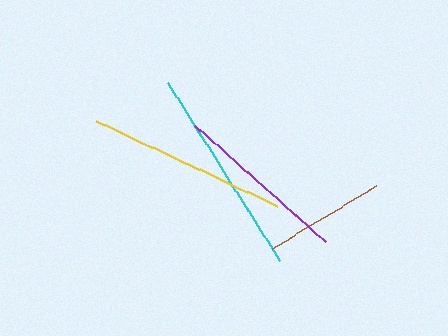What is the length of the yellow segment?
The yellow segment is approximately 200 pixels long.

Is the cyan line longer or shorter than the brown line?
The cyan line is longer than the brown line.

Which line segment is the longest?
The cyan line is the longest at approximately 209 pixels.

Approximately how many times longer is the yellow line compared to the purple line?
The yellow line is approximately 1.1 times the length of the purple line.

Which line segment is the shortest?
The brown line is the shortest at approximately 123 pixels.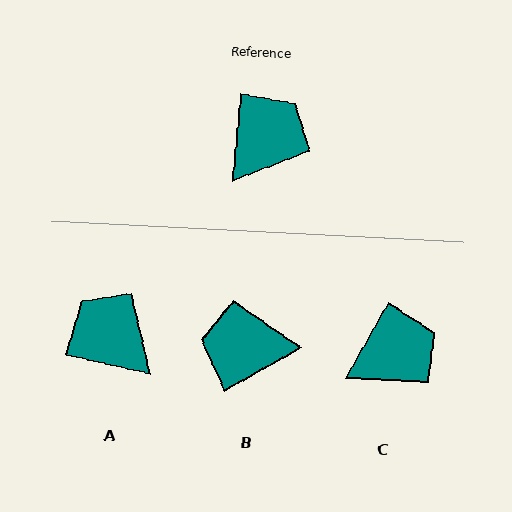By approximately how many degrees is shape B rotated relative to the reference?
Approximately 124 degrees counter-clockwise.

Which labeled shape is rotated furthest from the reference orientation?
B, about 124 degrees away.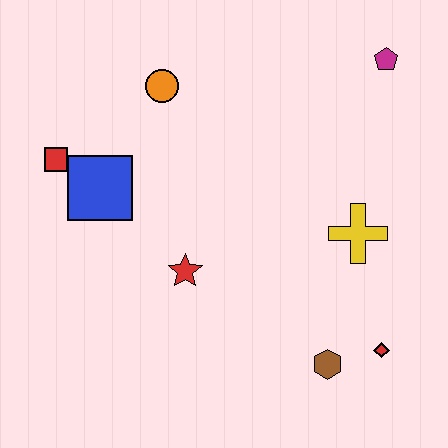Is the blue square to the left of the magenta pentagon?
Yes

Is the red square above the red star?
Yes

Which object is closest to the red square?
The blue square is closest to the red square.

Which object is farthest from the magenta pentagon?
The red square is farthest from the magenta pentagon.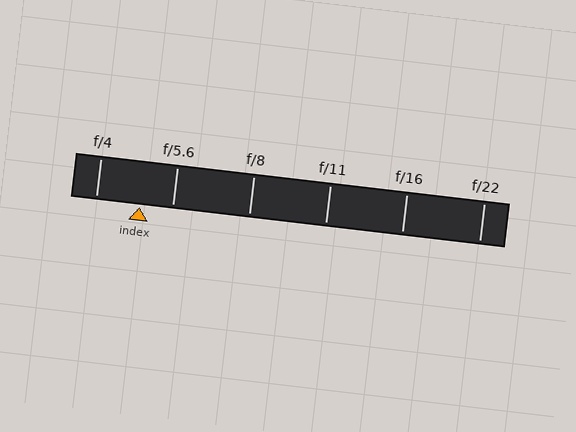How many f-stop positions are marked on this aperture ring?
There are 6 f-stop positions marked.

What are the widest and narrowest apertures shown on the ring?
The widest aperture shown is f/4 and the narrowest is f/22.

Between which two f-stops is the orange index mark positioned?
The index mark is between f/4 and f/5.6.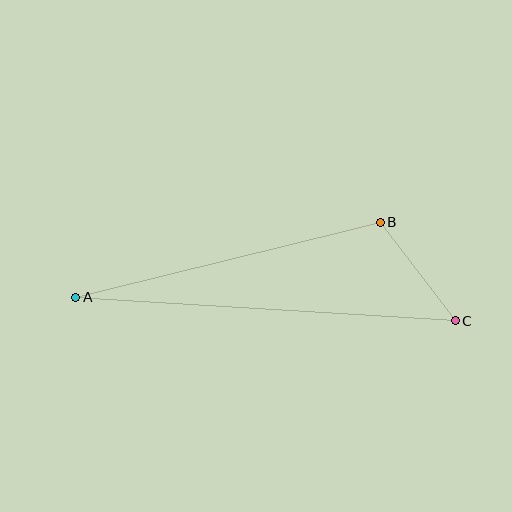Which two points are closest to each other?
Points B and C are closest to each other.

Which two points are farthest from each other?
Points A and C are farthest from each other.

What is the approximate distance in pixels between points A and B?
The distance between A and B is approximately 313 pixels.